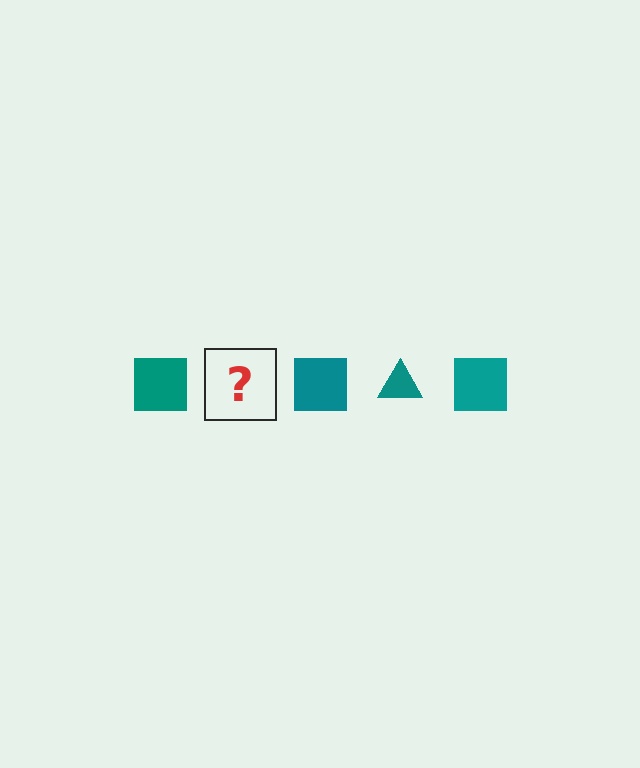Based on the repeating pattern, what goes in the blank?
The blank should be a teal triangle.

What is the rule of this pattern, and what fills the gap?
The rule is that the pattern cycles through square, triangle shapes in teal. The gap should be filled with a teal triangle.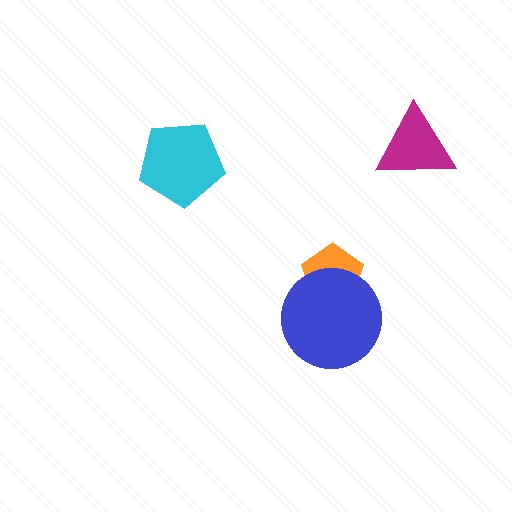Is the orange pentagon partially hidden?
Yes, it is partially covered by another shape.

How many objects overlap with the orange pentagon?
1 object overlaps with the orange pentagon.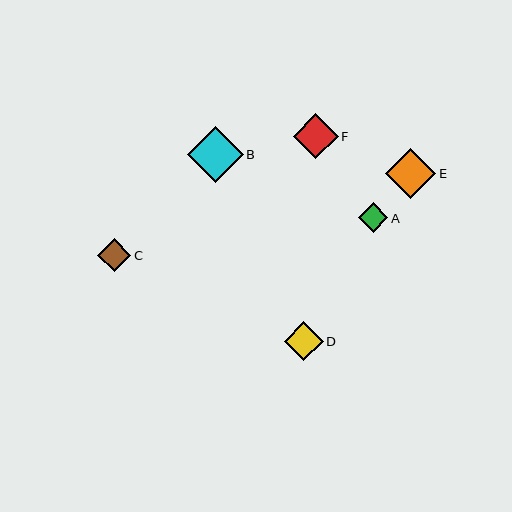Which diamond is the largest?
Diamond B is the largest with a size of approximately 56 pixels.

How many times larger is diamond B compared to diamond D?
Diamond B is approximately 1.4 times the size of diamond D.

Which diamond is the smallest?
Diamond A is the smallest with a size of approximately 29 pixels.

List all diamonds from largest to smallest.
From largest to smallest: B, E, F, D, C, A.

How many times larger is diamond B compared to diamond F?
Diamond B is approximately 1.2 times the size of diamond F.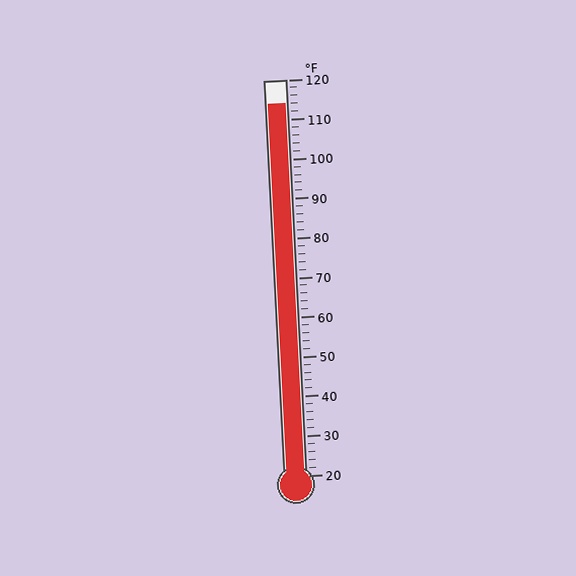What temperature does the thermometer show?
The thermometer shows approximately 114°F.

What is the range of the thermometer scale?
The thermometer scale ranges from 20°F to 120°F.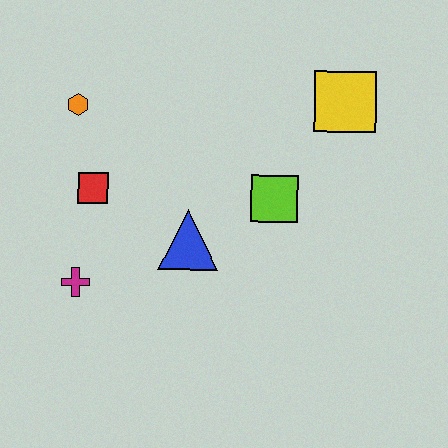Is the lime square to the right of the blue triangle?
Yes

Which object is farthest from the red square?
The yellow square is farthest from the red square.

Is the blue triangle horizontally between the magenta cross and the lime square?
Yes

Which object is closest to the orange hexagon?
The red square is closest to the orange hexagon.